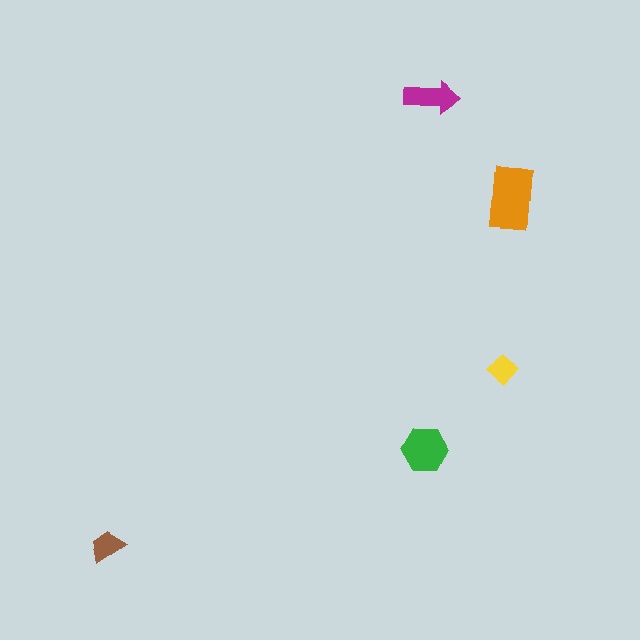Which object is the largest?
The orange rectangle.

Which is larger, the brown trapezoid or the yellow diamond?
The brown trapezoid.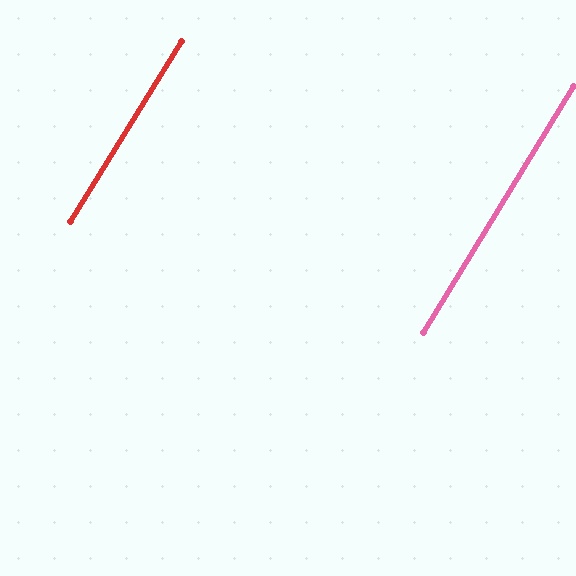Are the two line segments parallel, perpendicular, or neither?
Parallel — their directions differ by only 0.4°.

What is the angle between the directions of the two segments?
Approximately 0 degrees.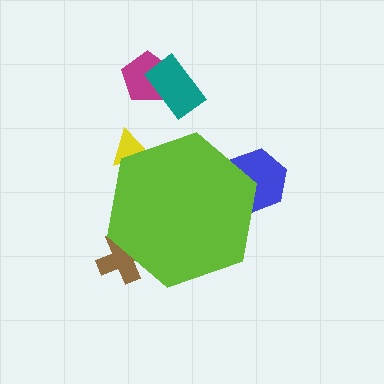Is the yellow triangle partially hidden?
Yes, the yellow triangle is partially hidden behind the lime hexagon.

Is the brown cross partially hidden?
Yes, the brown cross is partially hidden behind the lime hexagon.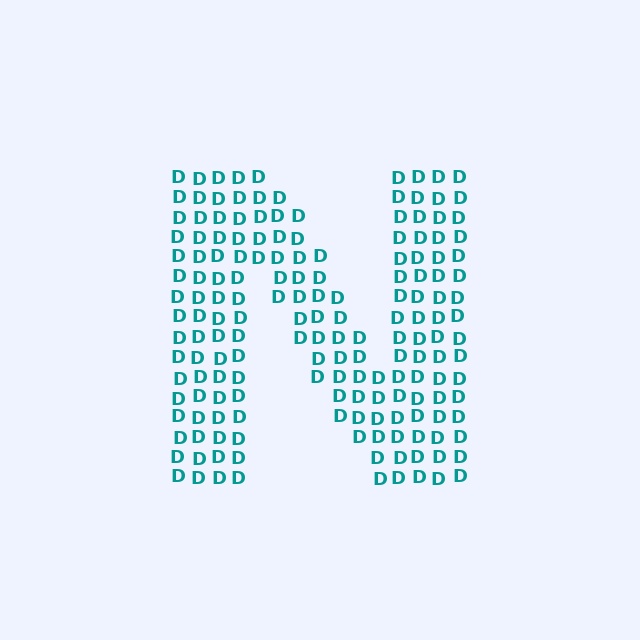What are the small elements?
The small elements are letter D's.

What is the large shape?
The large shape is the letter N.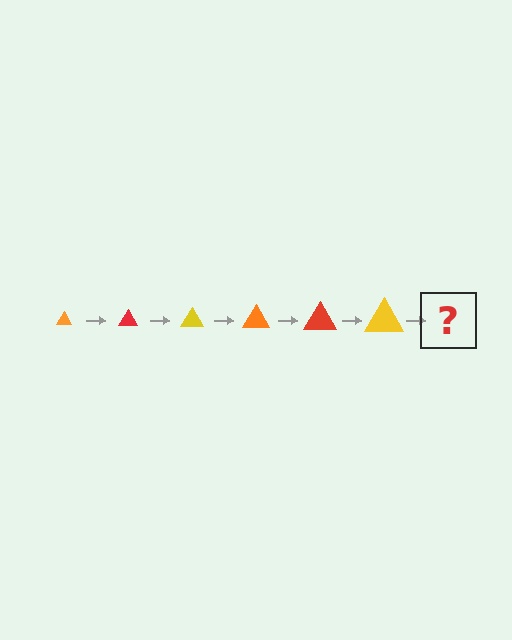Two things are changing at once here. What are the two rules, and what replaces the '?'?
The two rules are that the triangle grows larger each step and the color cycles through orange, red, and yellow. The '?' should be an orange triangle, larger than the previous one.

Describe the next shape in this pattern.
It should be an orange triangle, larger than the previous one.